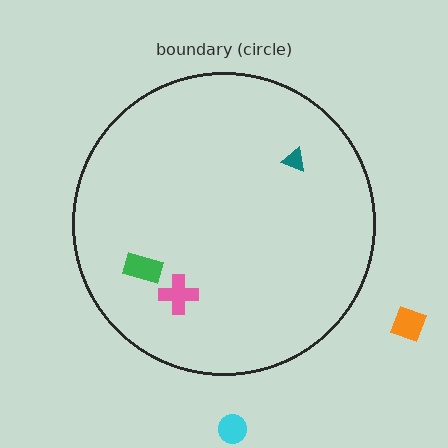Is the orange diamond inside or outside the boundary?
Outside.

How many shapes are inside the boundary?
3 inside, 2 outside.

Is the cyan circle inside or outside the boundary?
Outside.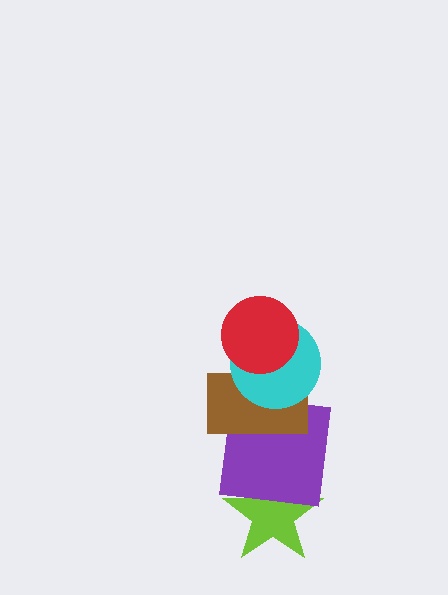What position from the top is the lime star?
The lime star is 5th from the top.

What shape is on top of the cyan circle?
The red circle is on top of the cyan circle.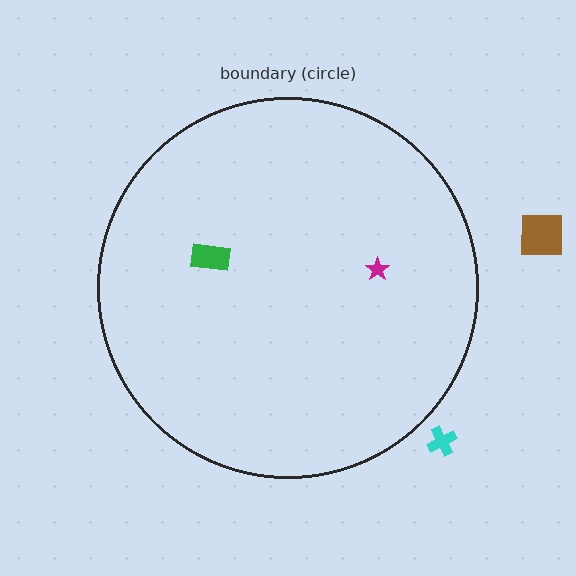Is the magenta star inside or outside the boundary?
Inside.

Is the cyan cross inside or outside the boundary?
Outside.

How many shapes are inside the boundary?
2 inside, 2 outside.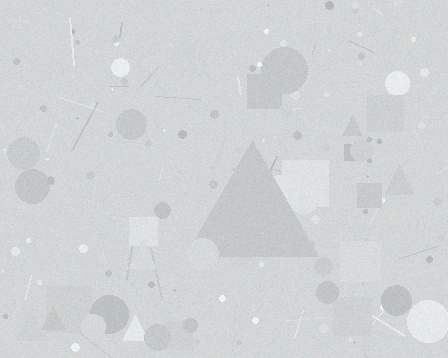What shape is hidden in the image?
A triangle is hidden in the image.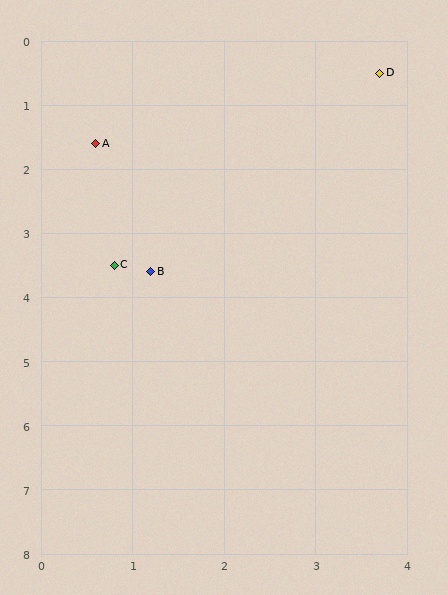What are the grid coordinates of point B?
Point B is at approximately (1.2, 3.6).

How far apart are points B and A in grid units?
Points B and A are about 2.1 grid units apart.